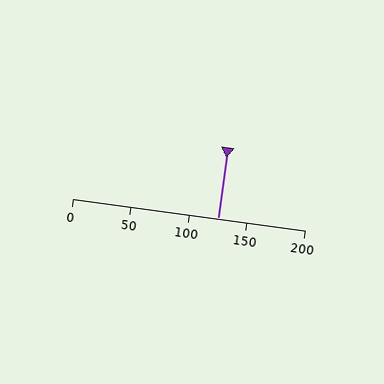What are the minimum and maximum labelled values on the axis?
The axis runs from 0 to 200.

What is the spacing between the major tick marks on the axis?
The major ticks are spaced 50 apart.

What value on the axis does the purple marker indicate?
The marker indicates approximately 125.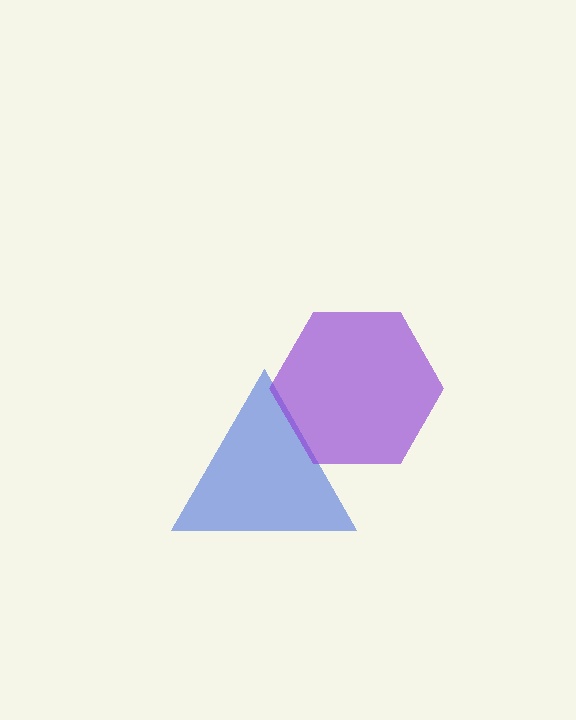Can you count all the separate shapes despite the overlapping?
Yes, there are 2 separate shapes.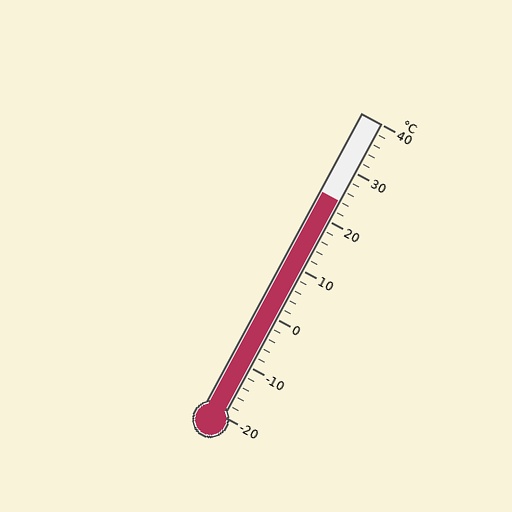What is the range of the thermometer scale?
The thermometer scale ranges from -20°C to 40°C.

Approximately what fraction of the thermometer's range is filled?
The thermometer is filled to approximately 75% of its range.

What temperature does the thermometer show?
The thermometer shows approximately 24°C.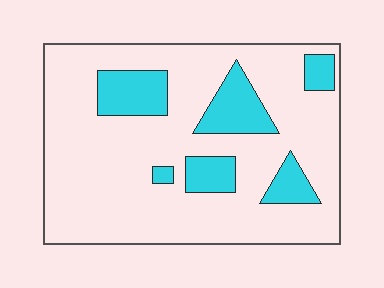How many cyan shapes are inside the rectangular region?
6.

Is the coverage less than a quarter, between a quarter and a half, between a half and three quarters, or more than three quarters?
Less than a quarter.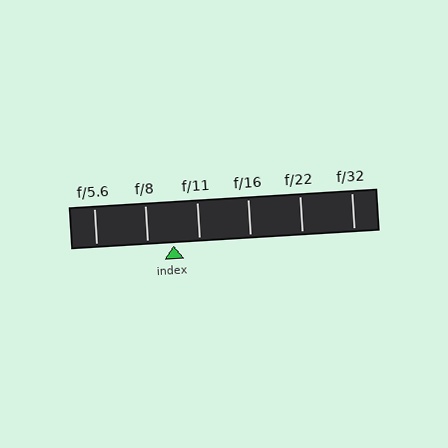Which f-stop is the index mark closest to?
The index mark is closest to f/8.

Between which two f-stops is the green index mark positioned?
The index mark is between f/8 and f/11.